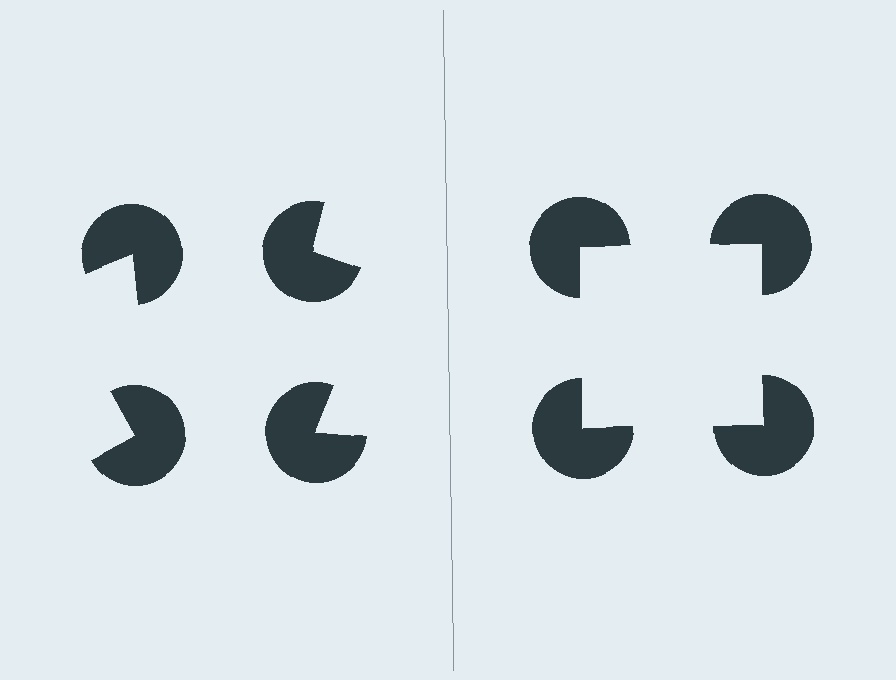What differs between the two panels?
The pac-man discs are positioned identically on both sides; only the wedge orientations differ. On the right they align to a square; on the left they are misaligned.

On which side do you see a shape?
An illusory square appears on the right side. On the left side the wedge cuts are rotated, so no coherent shape forms.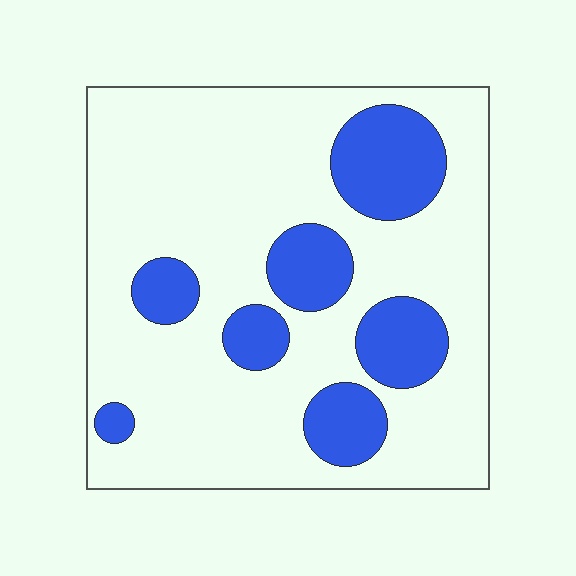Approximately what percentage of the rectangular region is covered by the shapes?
Approximately 25%.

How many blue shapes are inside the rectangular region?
7.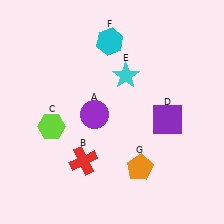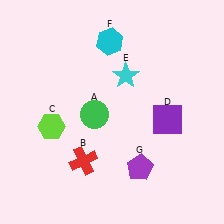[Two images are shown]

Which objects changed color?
A changed from purple to green. G changed from orange to purple.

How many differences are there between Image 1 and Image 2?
There are 2 differences between the two images.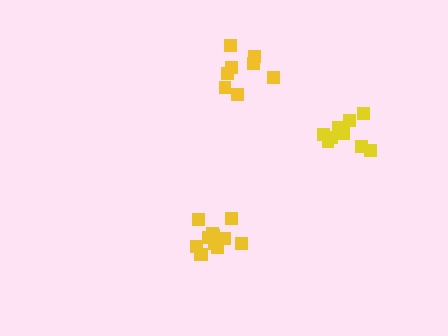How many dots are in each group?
Group 1: 13 dots, Group 2: 8 dots, Group 3: 9 dots (30 total).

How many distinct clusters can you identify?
There are 3 distinct clusters.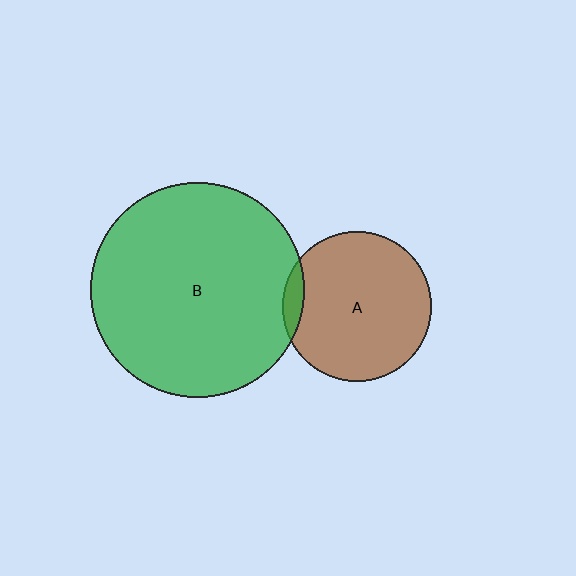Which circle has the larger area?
Circle B (green).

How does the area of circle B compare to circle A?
Approximately 2.0 times.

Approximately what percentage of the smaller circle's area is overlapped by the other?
Approximately 5%.